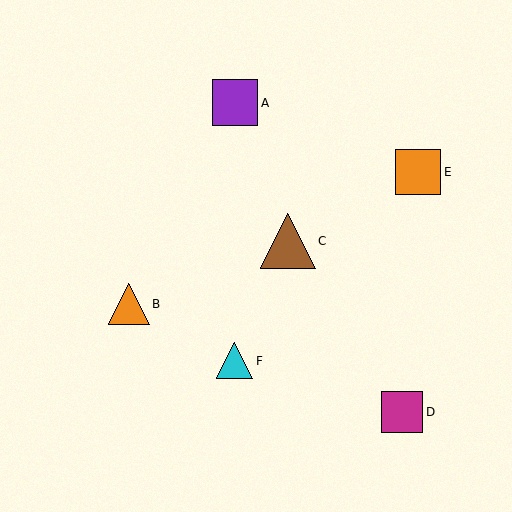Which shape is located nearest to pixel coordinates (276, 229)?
The brown triangle (labeled C) at (288, 241) is nearest to that location.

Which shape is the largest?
The brown triangle (labeled C) is the largest.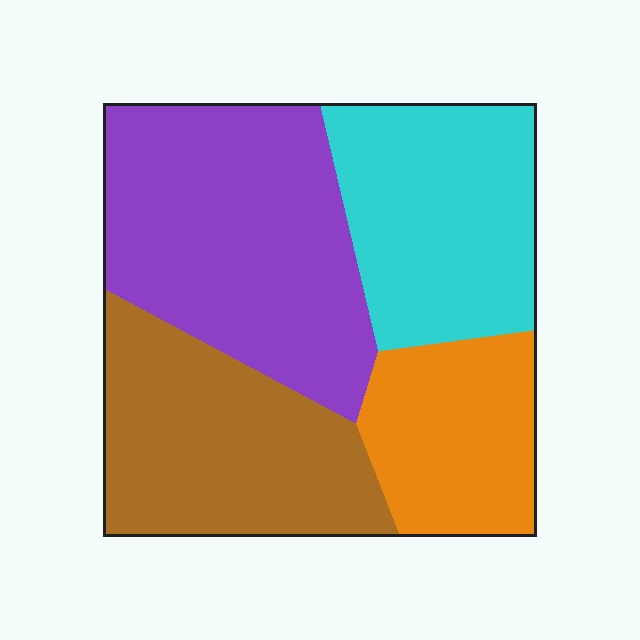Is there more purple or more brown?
Purple.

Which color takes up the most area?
Purple, at roughly 35%.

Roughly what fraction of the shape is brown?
Brown takes up about one quarter (1/4) of the shape.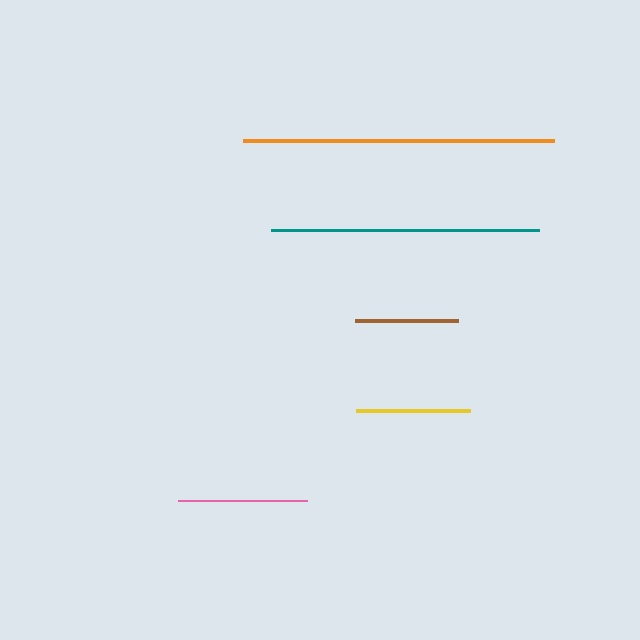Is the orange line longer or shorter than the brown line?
The orange line is longer than the brown line.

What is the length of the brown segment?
The brown segment is approximately 103 pixels long.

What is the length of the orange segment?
The orange segment is approximately 311 pixels long.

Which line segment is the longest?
The orange line is the longest at approximately 311 pixels.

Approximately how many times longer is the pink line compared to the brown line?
The pink line is approximately 1.3 times the length of the brown line.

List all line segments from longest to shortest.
From longest to shortest: orange, teal, pink, yellow, brown.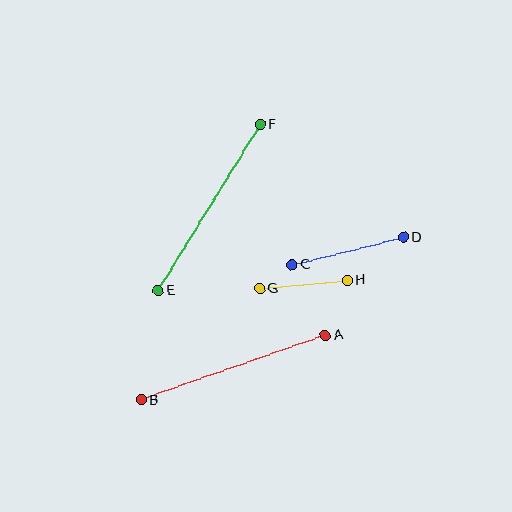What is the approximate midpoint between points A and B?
The midpoint is at approximately (233, 368) pixels.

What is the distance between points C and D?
The distance is approximately 115 pixels.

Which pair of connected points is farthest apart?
Points E and F are farthest apart.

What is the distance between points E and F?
The distance is approximately 195 pixels.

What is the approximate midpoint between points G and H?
The midpoint is at approximately (304, 285) pixels.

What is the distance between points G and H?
The distance is approximately 88 pixels.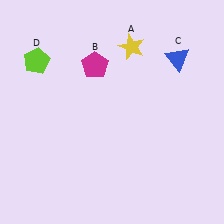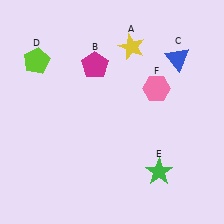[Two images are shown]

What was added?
A green star (E), a pink hexagon (F) were added in Image 2.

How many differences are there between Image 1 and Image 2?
There are 2 differences between the two images.